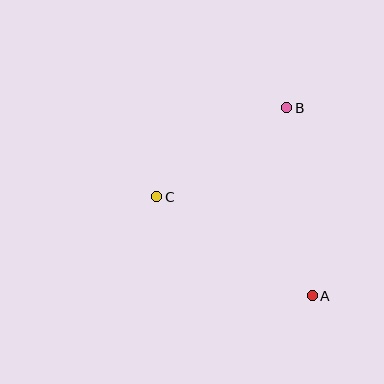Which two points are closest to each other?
Points B and C are closest to each other.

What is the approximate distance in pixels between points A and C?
The distance between A and C is approximately 185 pixels.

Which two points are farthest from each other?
Points A and B are farthest from each other.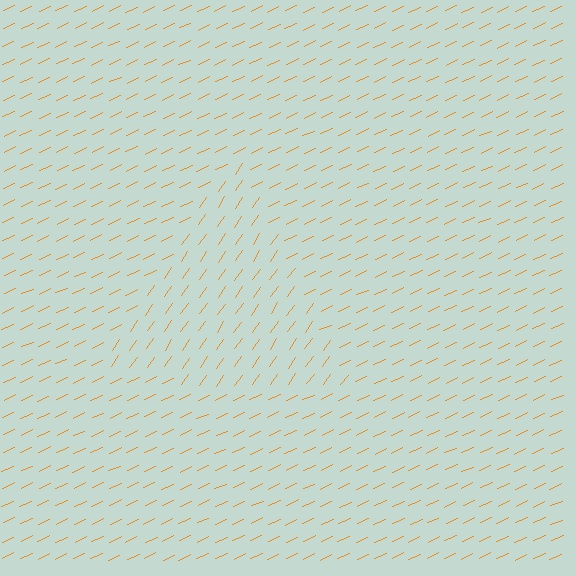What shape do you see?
I see a triangle.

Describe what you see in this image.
The image is filled with small orange line segments. A triangle region in the image has lines oriented differently from the surrounding lines, creating a visible texture boundary.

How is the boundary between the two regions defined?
The boundary is defined purely by a change in line orientation (approximately 30 degrees difference). All lines are the same color and thickness.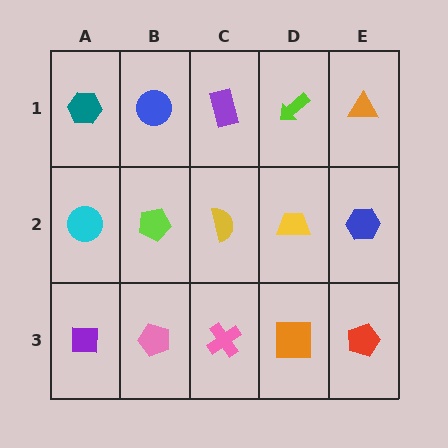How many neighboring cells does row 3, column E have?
2.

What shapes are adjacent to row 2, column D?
A lime arrow (row 1, column D), an orange square (row 3, column D), a yellow semicircle (row 2, column C), a blue hexagon (row 2, column E).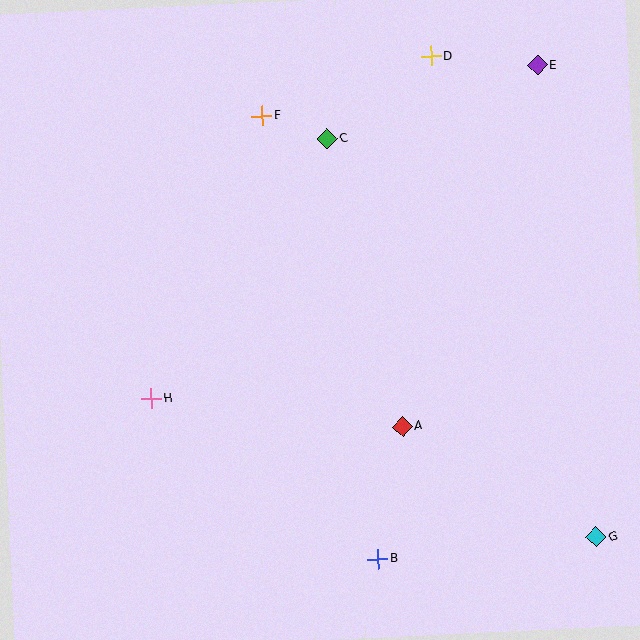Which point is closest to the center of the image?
Point A at (403, 426) is closest to the center.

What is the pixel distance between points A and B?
The distance between A and B is 135 pixels.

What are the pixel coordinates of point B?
Point B is at (378, 559).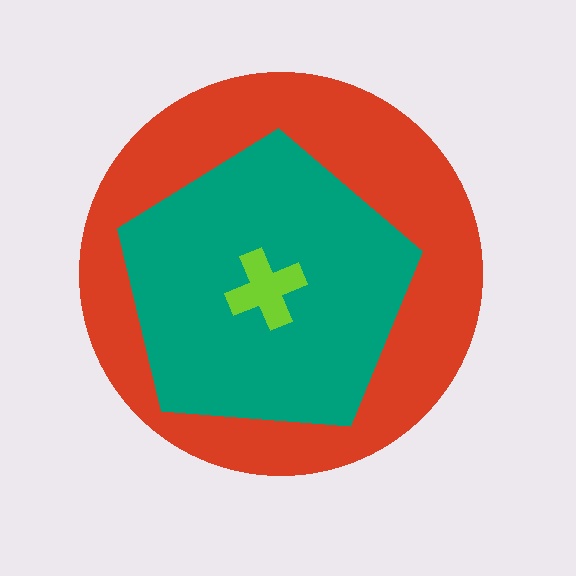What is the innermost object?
The lime cross.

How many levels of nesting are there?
3.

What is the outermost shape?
The red circle.